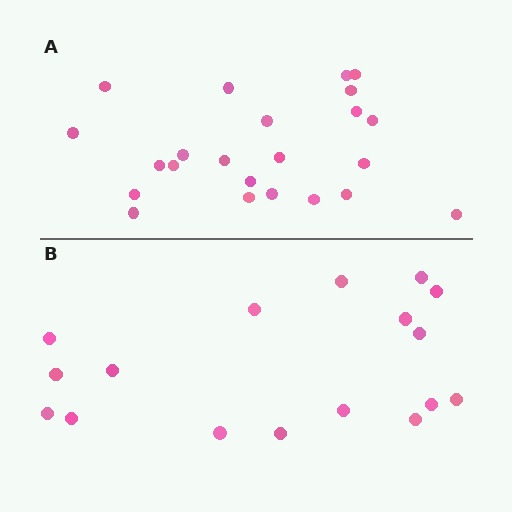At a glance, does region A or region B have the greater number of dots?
Region A (the top region) has more dots.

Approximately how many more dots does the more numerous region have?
Region A has about 6 more dots than region B.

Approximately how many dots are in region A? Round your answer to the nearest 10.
About 20 dots. (The exact count is 23, which rounds to 20.)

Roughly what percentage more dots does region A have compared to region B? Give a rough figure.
About 35% more.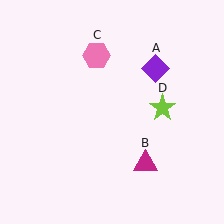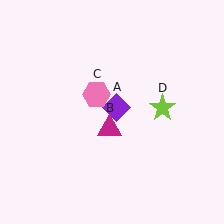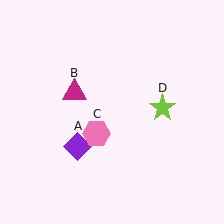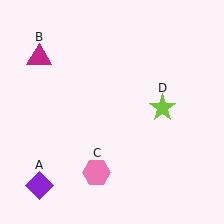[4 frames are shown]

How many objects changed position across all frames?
3 objects changed position: purple diamond (object A), magenta triangle (object B), pink hexagon (object C).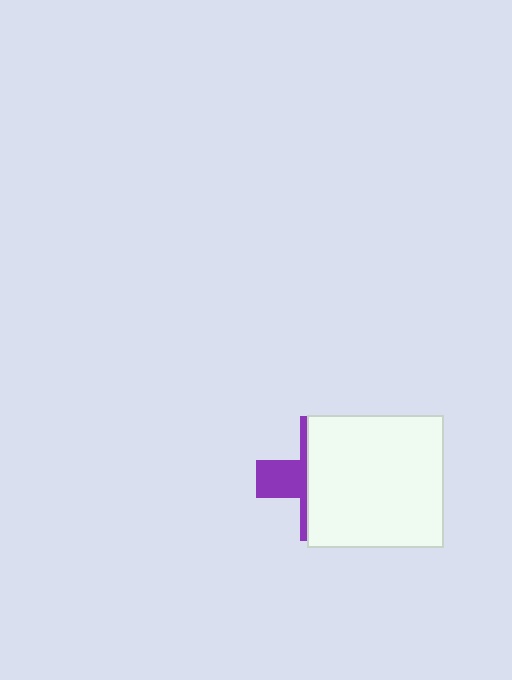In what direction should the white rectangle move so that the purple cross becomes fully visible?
The white rectangle should move right. That is the shortest direction to clear the overlap and leave the purple cross fully visible.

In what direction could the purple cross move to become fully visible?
The purple cross could move left. That would shift it out from behind the white rectangle entirely.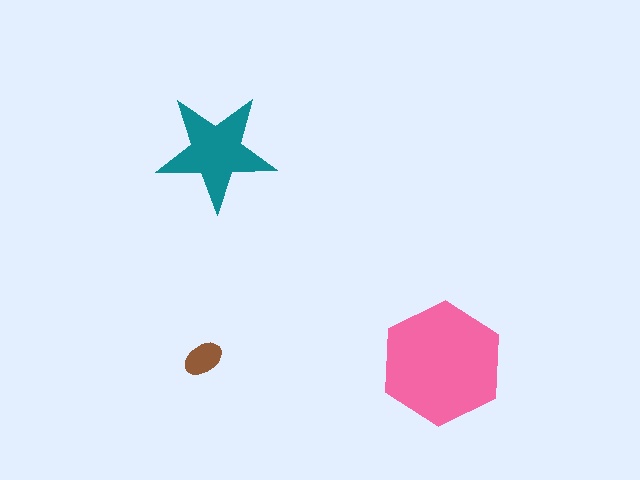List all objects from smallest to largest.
The brown ellipse, the teal star, the pink hexagon.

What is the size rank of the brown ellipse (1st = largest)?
3rd.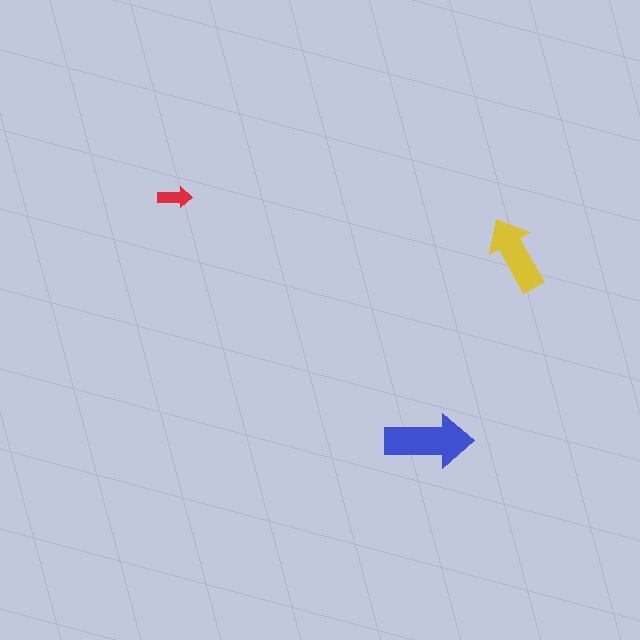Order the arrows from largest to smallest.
the blue one, the yellow one, the red one.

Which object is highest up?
The red arrow is topmost.